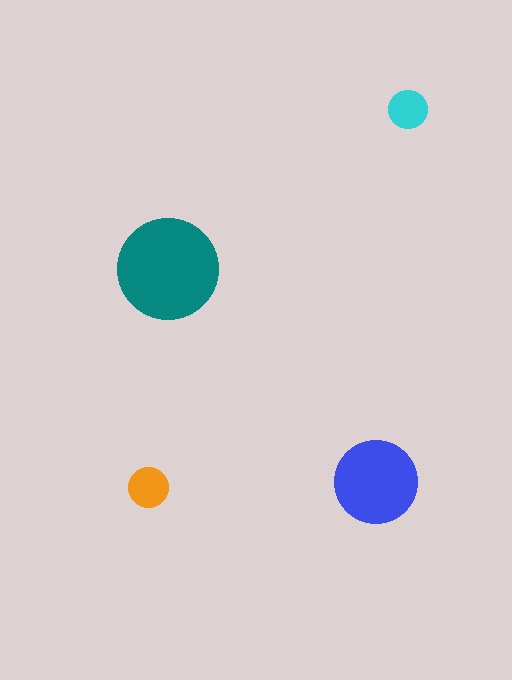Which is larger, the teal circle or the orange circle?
The teal one.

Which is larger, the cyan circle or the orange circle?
The orange one.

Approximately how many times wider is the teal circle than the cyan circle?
About 2.5 times wider.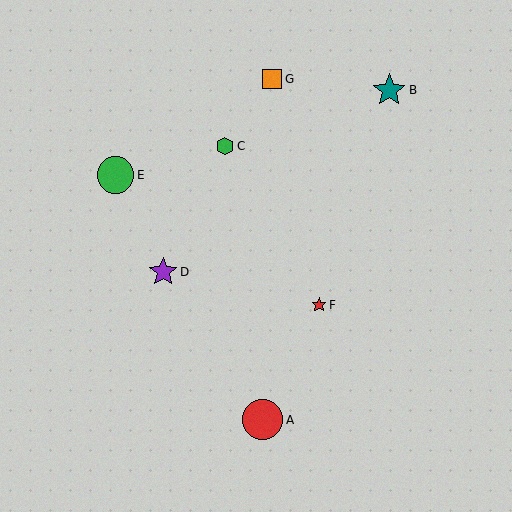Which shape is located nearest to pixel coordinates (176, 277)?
The purple star (labeled D) at (163, 272) is nearest to that location.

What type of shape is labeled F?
Shape F is a red star.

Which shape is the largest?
The red circle (labeled A) is the largest.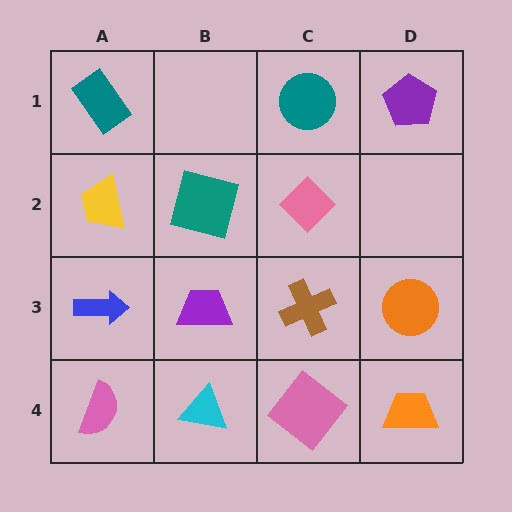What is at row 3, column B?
A purple trapezoid.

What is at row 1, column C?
A teal circle.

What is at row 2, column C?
A pink diamond.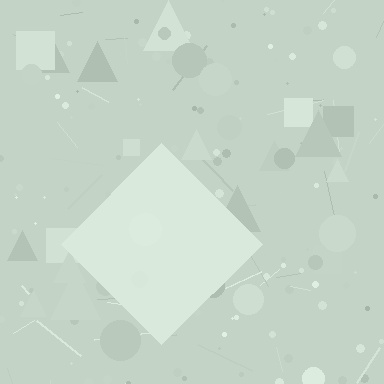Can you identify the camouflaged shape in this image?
The camouflaged shape is a diamond.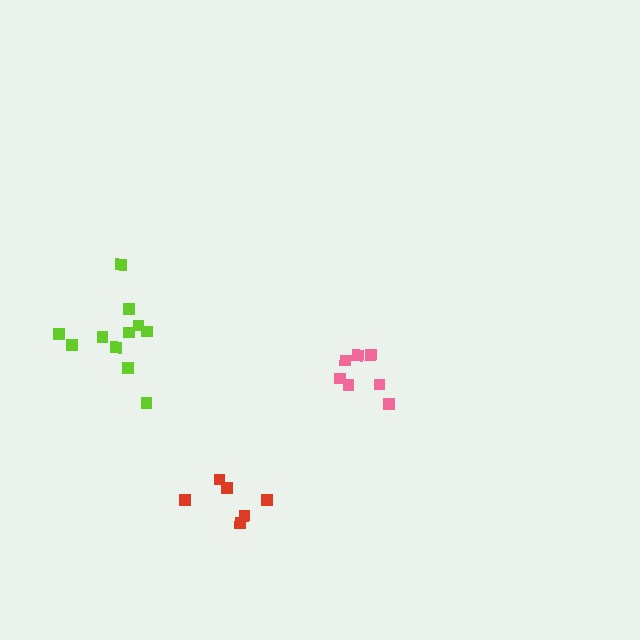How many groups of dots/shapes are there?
There are 3 groups.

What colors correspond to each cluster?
The clusters are colored: lime, pink, red.